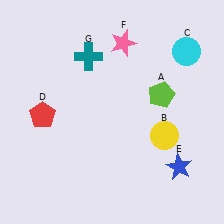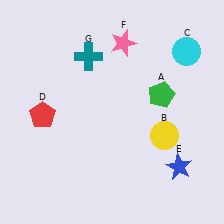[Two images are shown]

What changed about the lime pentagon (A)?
In Image 1, A is lime. In Image 2, it changed to green.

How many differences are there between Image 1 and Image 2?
There is 1 difference between the two images.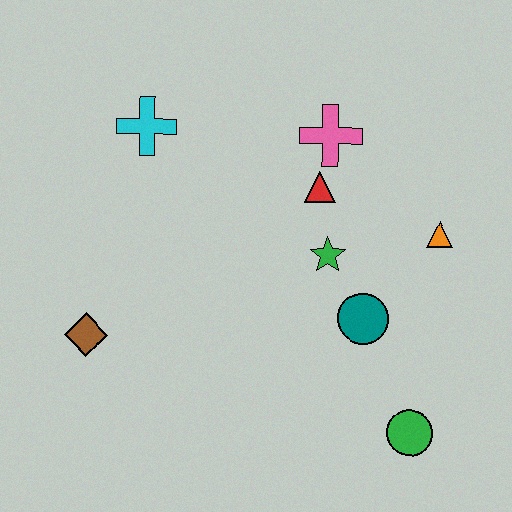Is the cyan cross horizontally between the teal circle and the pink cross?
No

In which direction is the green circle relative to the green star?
The green circle is below the green star.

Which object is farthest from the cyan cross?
The green circle is farthest from the cyan cross.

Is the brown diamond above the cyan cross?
No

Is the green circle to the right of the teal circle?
Yes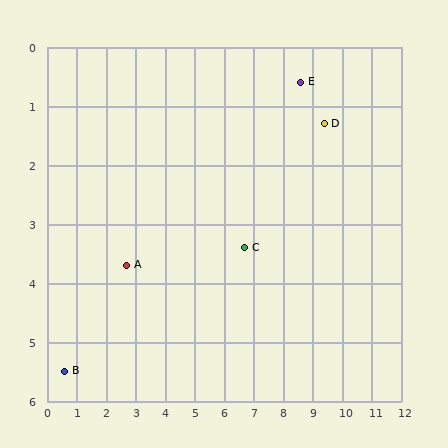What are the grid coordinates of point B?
Point B is at approximately (0.6, 5.5).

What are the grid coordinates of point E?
Point E is at approximately (8.6, 0.6).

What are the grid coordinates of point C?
Point C is at approximately (6.7, 3.4).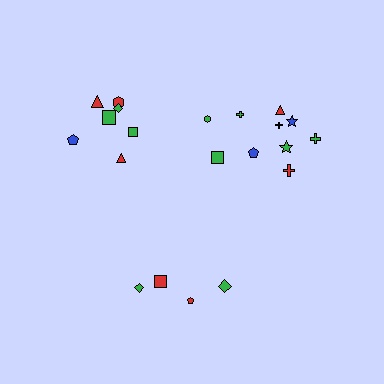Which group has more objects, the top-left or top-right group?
The top-right group.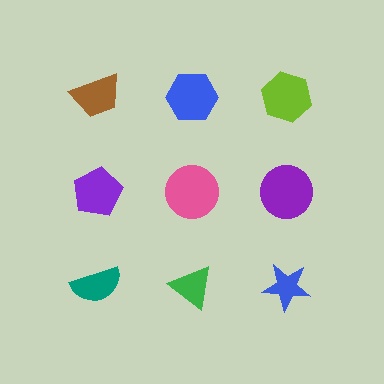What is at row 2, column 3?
A purple circle.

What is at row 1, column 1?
A brown trapezoid.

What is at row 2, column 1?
A purple pentagon.